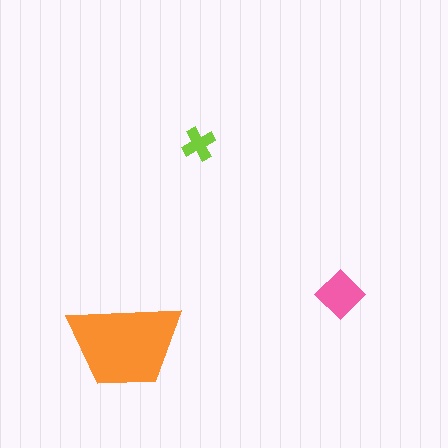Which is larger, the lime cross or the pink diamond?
The pink diamond.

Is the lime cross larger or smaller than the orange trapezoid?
Smaller.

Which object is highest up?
The lime cross is topmost.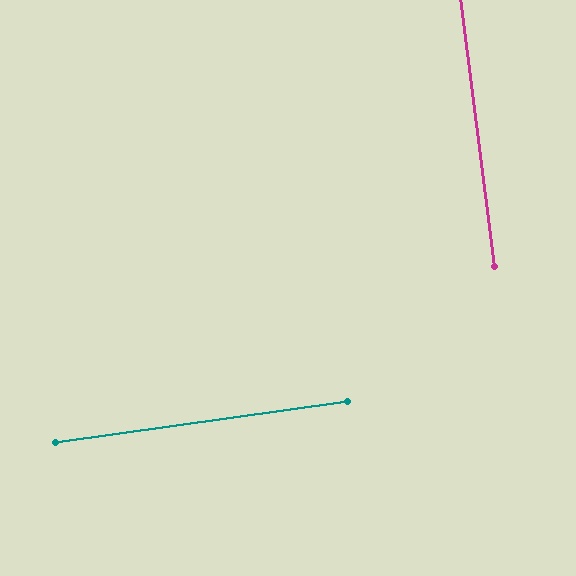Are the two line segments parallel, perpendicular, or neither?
Perpendicular — they meet at approximately 89°.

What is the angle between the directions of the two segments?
Approximately 89 degrees.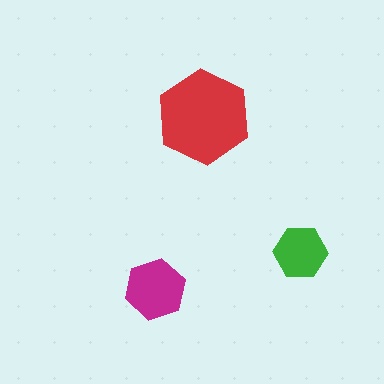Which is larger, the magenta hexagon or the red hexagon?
The red one.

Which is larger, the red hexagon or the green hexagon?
The red one.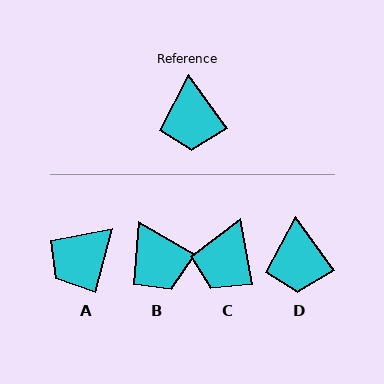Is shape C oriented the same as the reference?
No, it is off by about 25 degrees.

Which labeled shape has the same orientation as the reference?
D.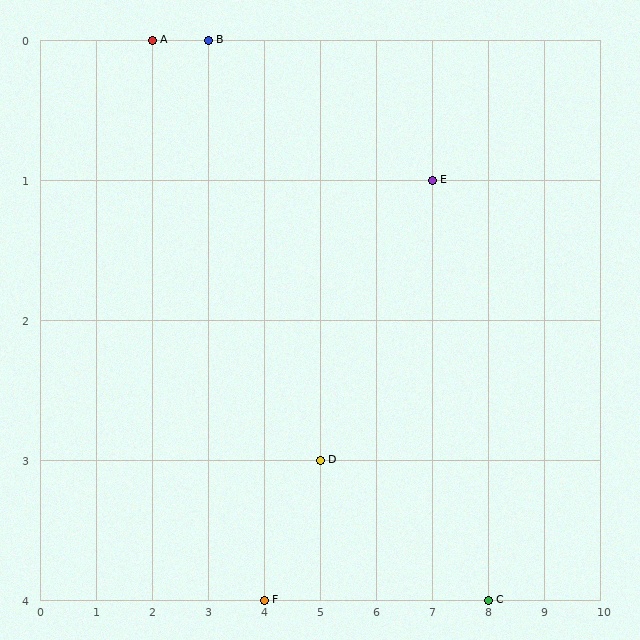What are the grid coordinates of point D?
Point D is at grid coordinates (5, 3).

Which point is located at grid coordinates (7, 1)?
Point E is at (7, 1).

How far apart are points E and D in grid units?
Points E and D are 2 columns and 2 rows apart (about 2.8 grid units diagonally).